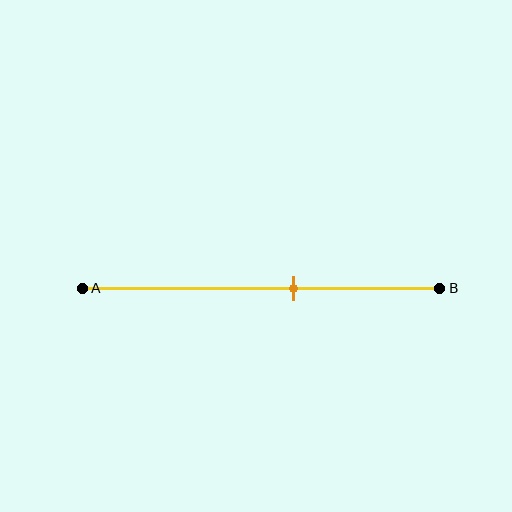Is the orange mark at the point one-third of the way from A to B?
No, the mark is at about 60% from A, not at the 33% one-third point.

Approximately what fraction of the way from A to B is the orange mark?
The orange mark is approximately 60% of the way from A to B.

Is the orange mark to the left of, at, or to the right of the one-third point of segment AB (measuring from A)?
The orange mark is to the right of the one-third point of segment AB.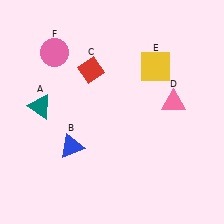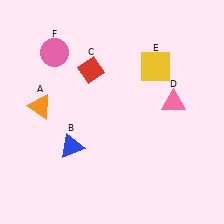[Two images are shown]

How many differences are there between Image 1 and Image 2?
There is 1 difference between the two images.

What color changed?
The triangle (A) changed from teal in Image 1 to orange in Image 2.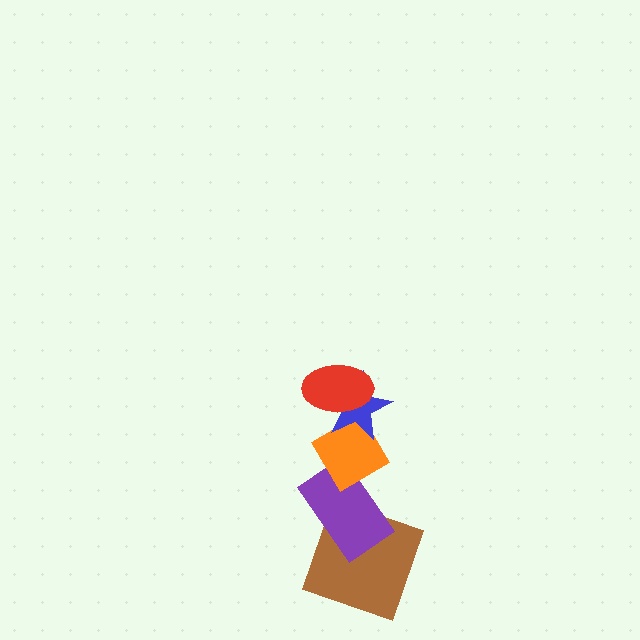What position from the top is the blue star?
The blue star is 2nd from the top.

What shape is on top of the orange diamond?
The blue star is on top of the orange diamond.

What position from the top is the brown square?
The brown square is 5th from the top.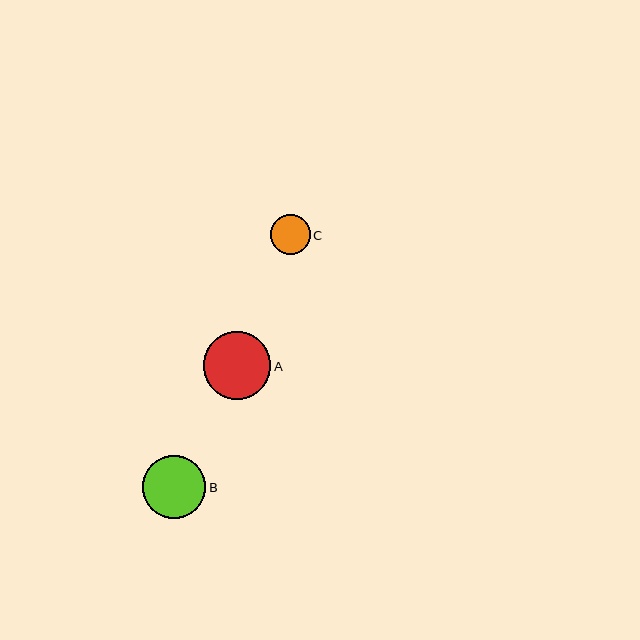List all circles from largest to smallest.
From largest to smallest: A, B, C.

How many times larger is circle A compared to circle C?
Circle A is approximately 1.7 times the size of circle C.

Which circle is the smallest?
Circle C is the smallest with a size of approximately 40 pixels.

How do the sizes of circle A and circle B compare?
Circle A and circle B are approximately the same size.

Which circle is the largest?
Circle A is the largest with a size of approximately 68 pixels.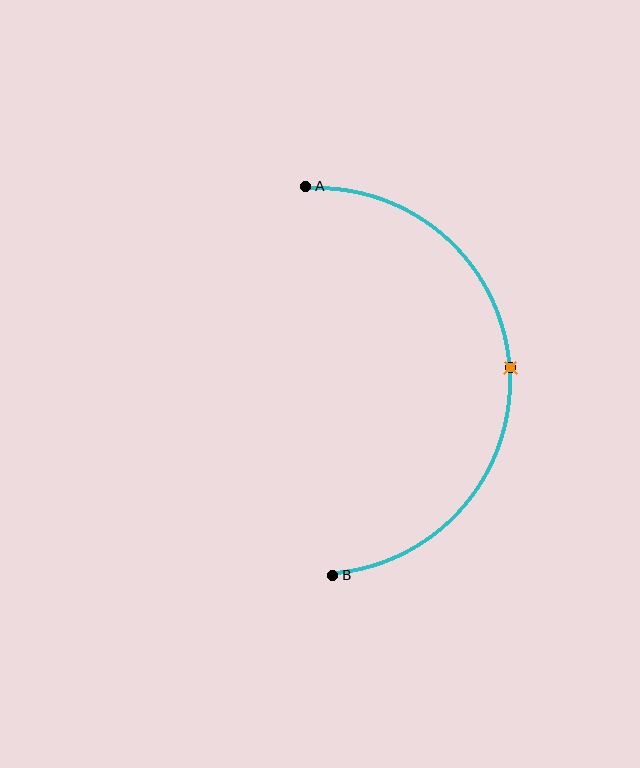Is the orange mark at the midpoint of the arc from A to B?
Yes. The orange mark lies on the arc at equal arc-length from both A and B — it is the arc midpoint.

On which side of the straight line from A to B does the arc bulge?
The arc bulges to the right of the straight line connecting A and B.